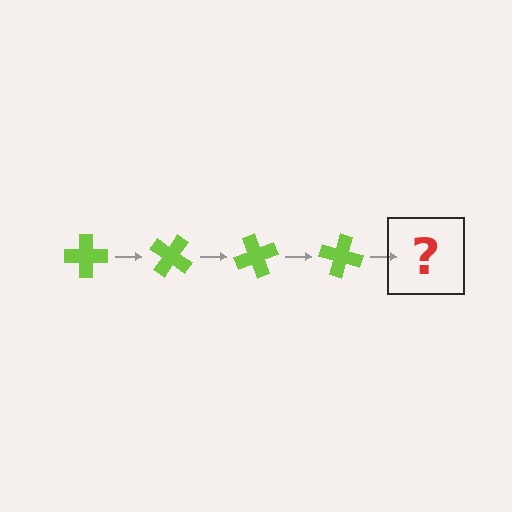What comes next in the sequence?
The next element should be a lime cross rotated 140 degrees.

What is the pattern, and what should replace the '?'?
The pattern is that the cross rotates 35 degrees each step. The '?' should be a lime cross rotated 140 degrees.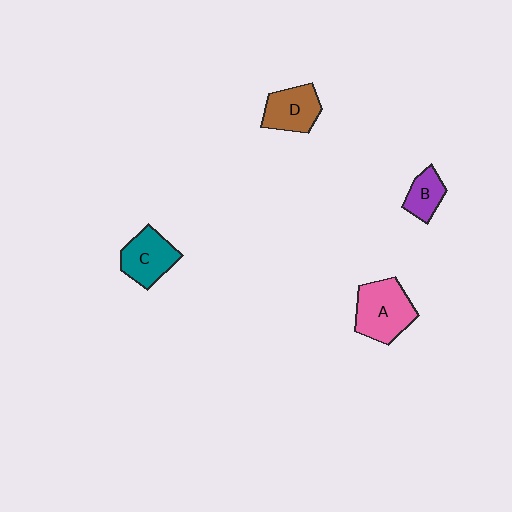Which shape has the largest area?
Shape A (pink).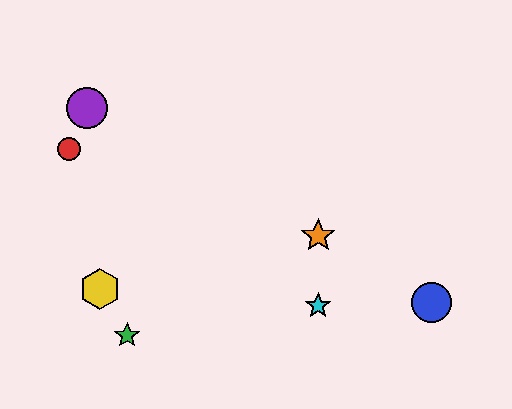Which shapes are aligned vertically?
The orange star, the cyan star are aligned vertically.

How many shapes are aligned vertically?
2 shapes (the orange star, the cyan star) are aligned vertically.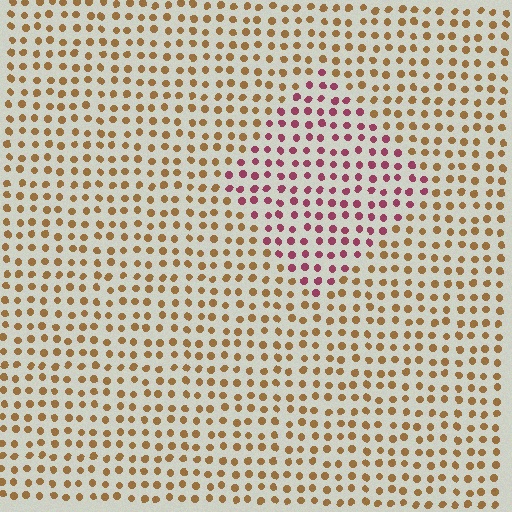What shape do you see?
I see a diamond.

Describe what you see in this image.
The image is filled with small brown elements in a uniform arrangement. A diamond-shaped region is visible where the elements are tinted to a slightly different hue, forming a subtle color boundary.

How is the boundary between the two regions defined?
The boundary is defined purely by a slight shift in hue (about 56 degrees). Spacing, size, and orientation are identical on both sides.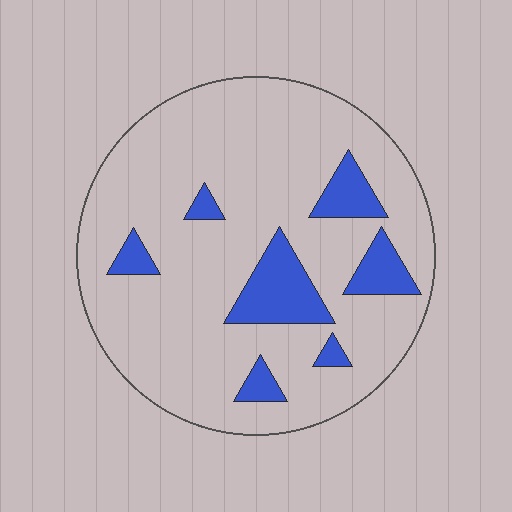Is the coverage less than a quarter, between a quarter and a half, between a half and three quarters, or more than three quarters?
Less than a quarter.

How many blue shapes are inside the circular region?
7.